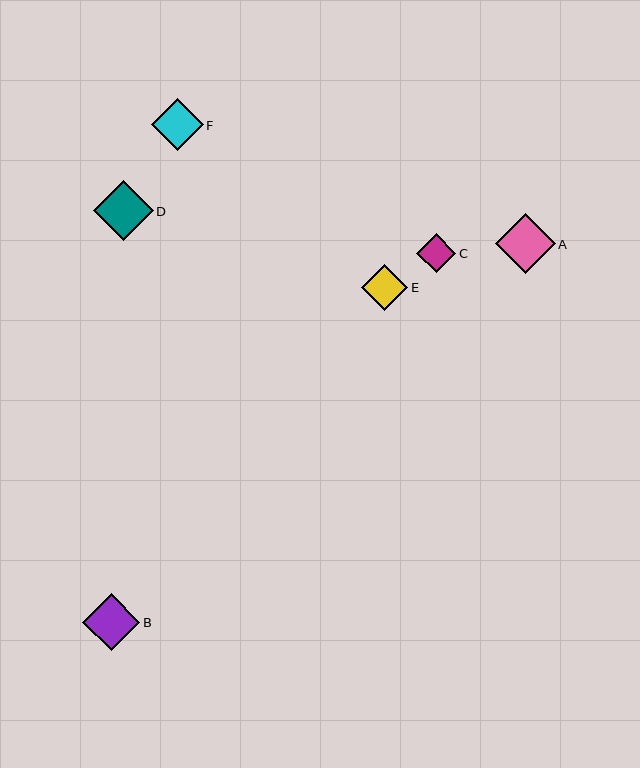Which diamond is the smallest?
Diamond C is the smallest with a size of approximately 39 pixels.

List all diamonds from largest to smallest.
From largest to smallest: D, A, B, F, E, C.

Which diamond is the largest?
Diamond D is the largest with a size of approximately 60 pixels.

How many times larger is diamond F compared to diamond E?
Diamond F is approximately 1.1 times the size of diamond E.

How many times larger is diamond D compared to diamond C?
Diamond D is approximately 1.6 times the size of diamond C.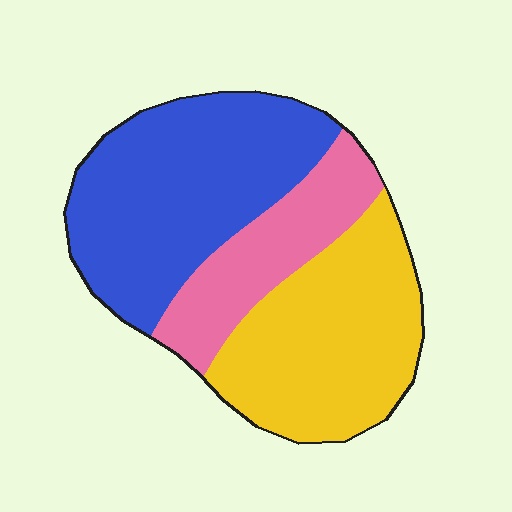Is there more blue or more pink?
Blue.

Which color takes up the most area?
Blue, at roughly 40%.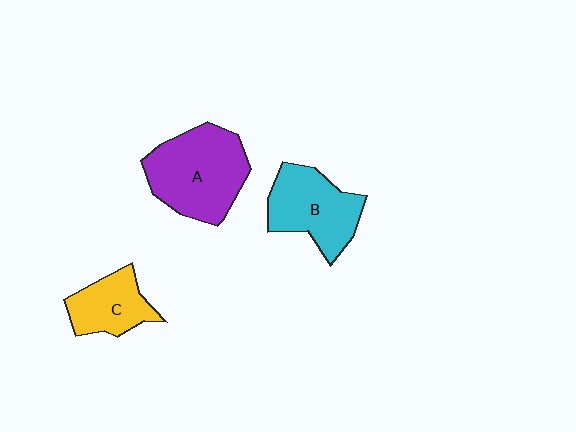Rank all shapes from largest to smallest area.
From largest to smallest: A (purple), B (cyan), C (yellow).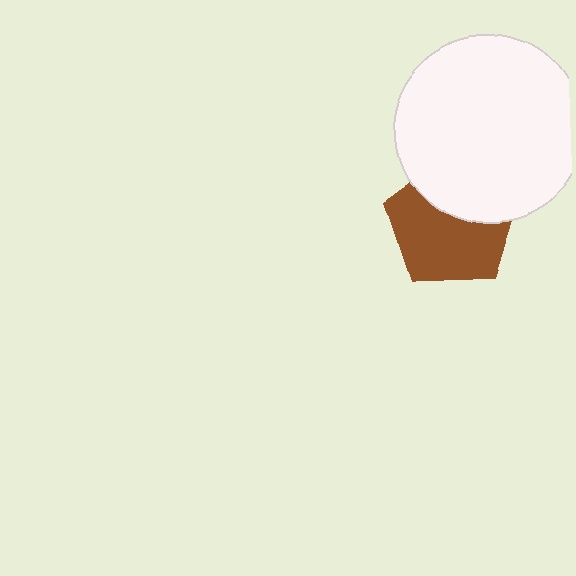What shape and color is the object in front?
The object in front is a white circle.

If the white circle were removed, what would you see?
You would see the complete brown pentagon.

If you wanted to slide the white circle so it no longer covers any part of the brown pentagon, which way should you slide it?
Slide it up — that is the most direct way to separate the two shapes.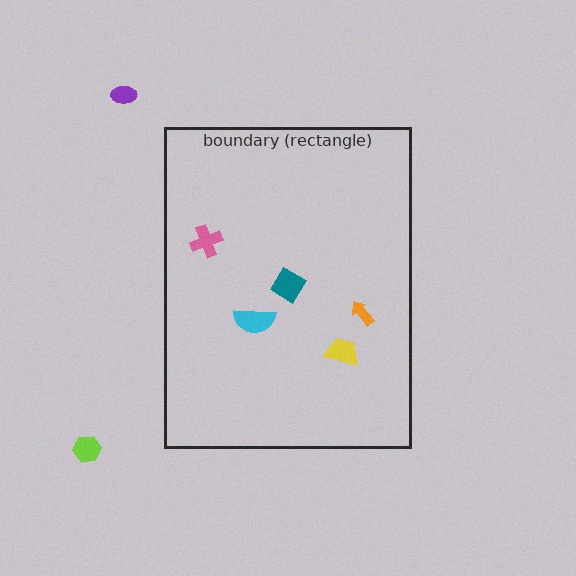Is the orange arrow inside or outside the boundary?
Inside.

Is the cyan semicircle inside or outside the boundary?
Inside.